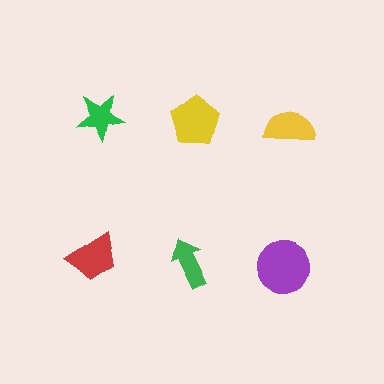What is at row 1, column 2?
A yellow pentagon.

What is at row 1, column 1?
A green star.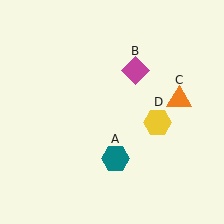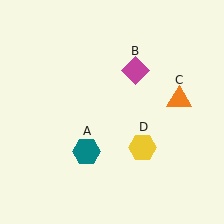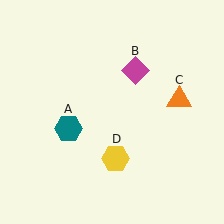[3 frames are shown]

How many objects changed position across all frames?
2 objects changed position: teal hexagon (object A), yellow hexagon (object D).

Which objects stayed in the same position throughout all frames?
Magenta diamond (object B) and orange triangle (object C) remained stationary.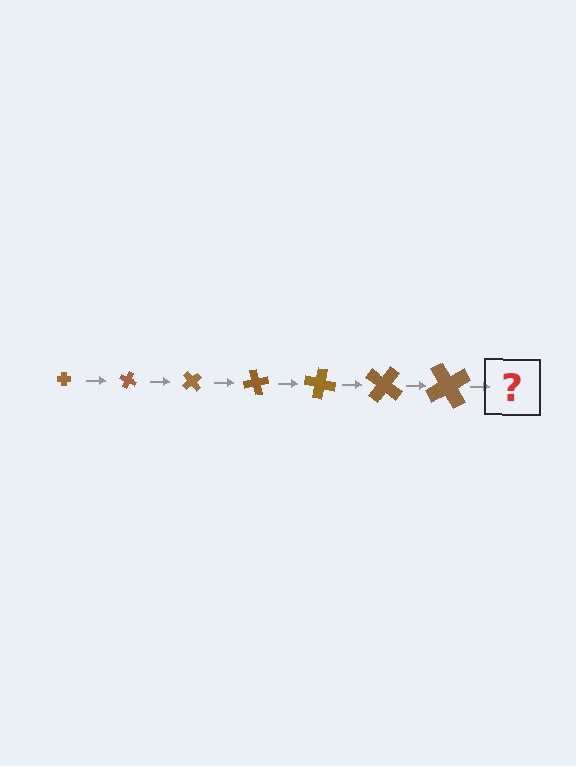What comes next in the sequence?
The next element should be a cross, larger than the previous one and rotated 175 degrees from the start.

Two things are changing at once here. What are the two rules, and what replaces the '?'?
The two rules are that the cross grows larger each step and it rotates 25 degrees each step. The '?' should be a cross, larger than the previous one and rotated 175 degrees from the start.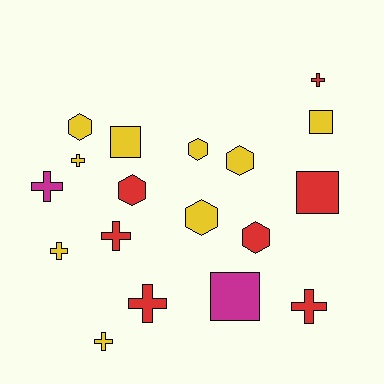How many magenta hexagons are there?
There are no magenta hexagons.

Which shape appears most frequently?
Cross, with 8 objects.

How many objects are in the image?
There are 18 objects.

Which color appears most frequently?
Yellow, with 9 objects.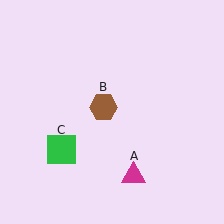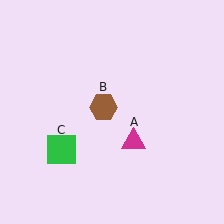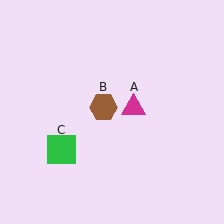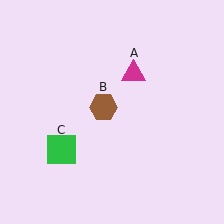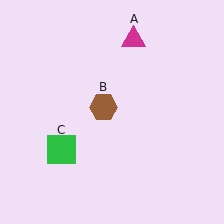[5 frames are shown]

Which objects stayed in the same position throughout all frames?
Brown hexagon (object B) and green square (object C) remained stationary.